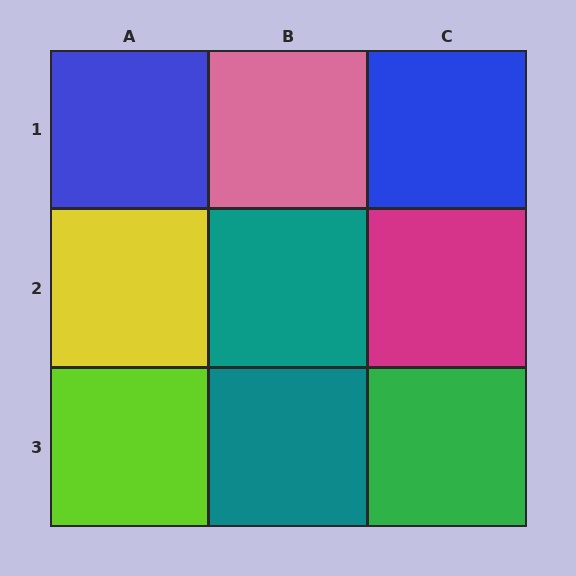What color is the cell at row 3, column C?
Green.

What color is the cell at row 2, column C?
Magenta.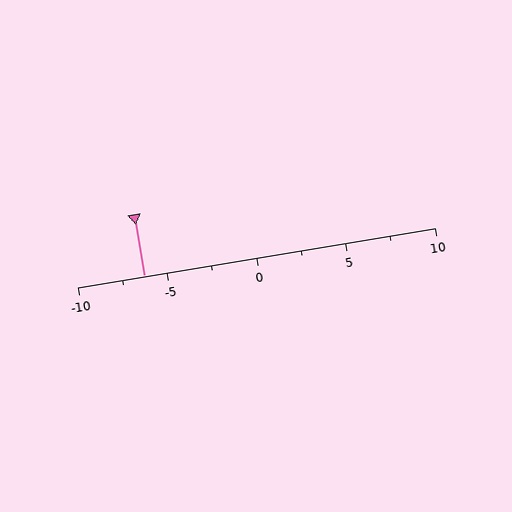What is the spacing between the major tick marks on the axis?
The major ticks are spaced 5 apart.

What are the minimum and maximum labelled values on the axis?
The axis runs from -10 to 10.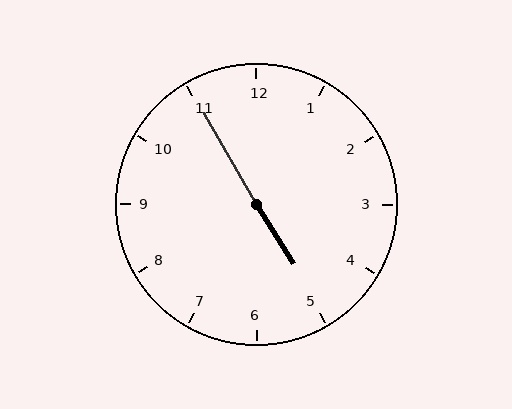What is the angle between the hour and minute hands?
Approximately 178 degrees.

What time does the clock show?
4:55.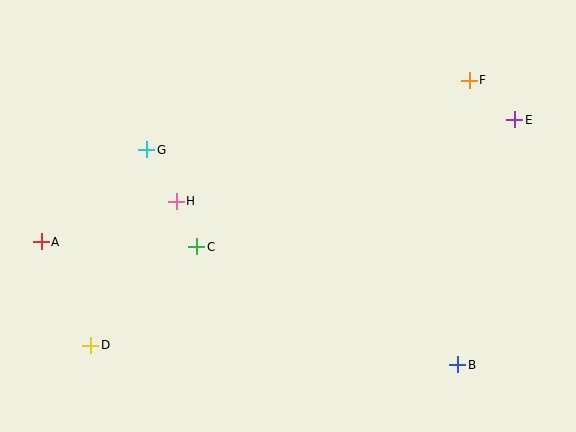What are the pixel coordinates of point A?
Point A is at (41, 242).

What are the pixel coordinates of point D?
Point D is at (91, 346).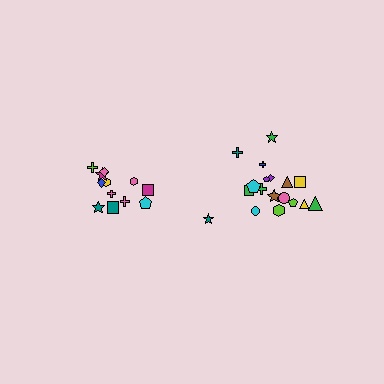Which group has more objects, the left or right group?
The right group.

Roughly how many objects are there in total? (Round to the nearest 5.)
Roughly 30 objects in total.